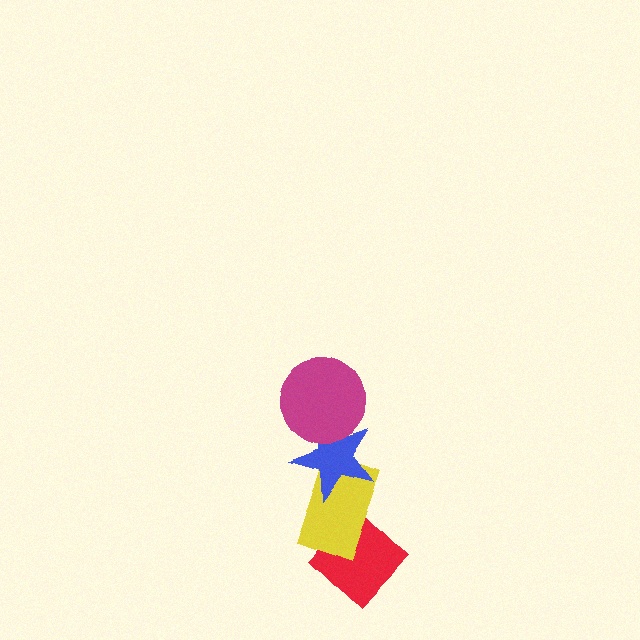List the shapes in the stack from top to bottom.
From top to bottom: the magenta circle, the blue star, the yellow rectangle, the red diamond.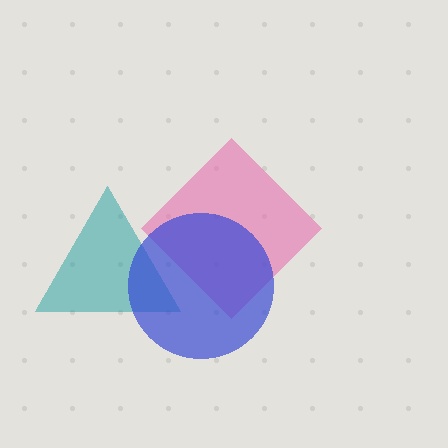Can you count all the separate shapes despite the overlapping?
Yes, there are 3 separate shapes.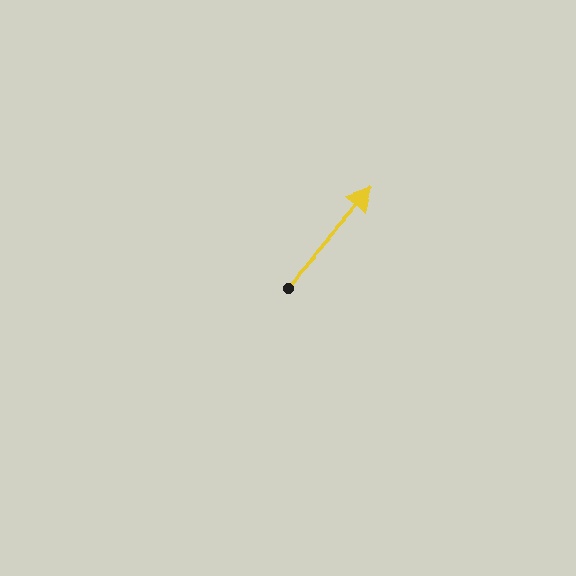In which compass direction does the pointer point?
Northeast.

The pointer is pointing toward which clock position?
Roughly 1 o'clock.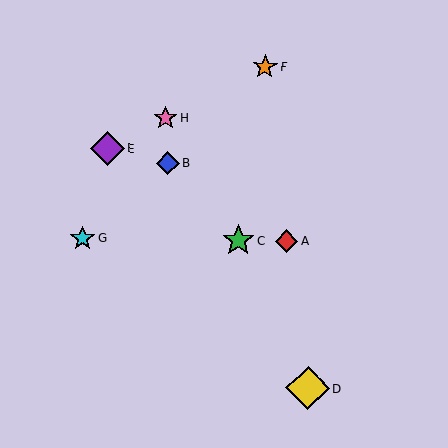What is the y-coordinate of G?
Object G is at y≈238.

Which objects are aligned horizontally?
Objects A, C, G are aligned horizontally.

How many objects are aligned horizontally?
3 objects (A, C, G) are aligned horizontally.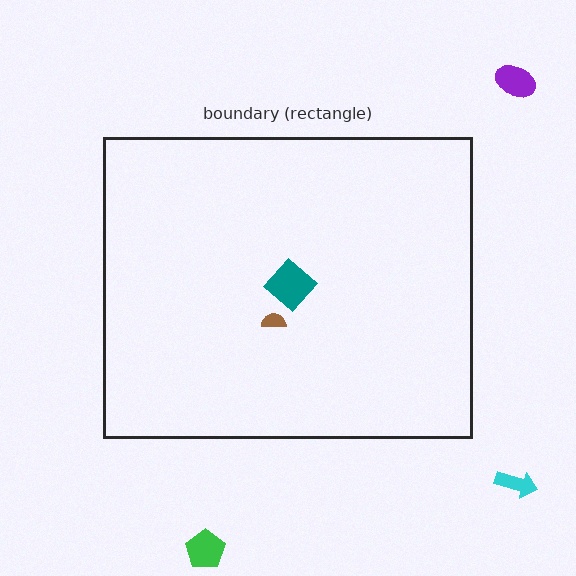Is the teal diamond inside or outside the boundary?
Inside.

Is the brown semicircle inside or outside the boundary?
Inside.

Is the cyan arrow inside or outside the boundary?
Outside.